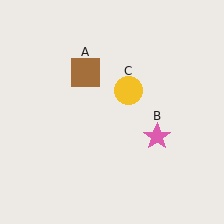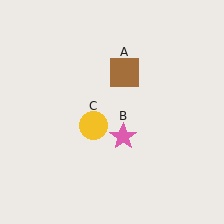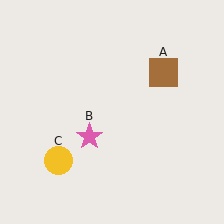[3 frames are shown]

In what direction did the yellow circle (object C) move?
The yellow circle (object C) moved down and to the left.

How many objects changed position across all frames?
3 objects changed position: brown square (object A), pink star (object B), yellow circle (object C).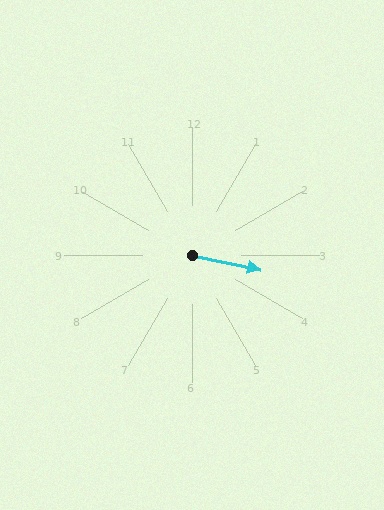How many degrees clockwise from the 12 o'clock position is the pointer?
Approximately 102 degrees.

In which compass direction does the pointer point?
East.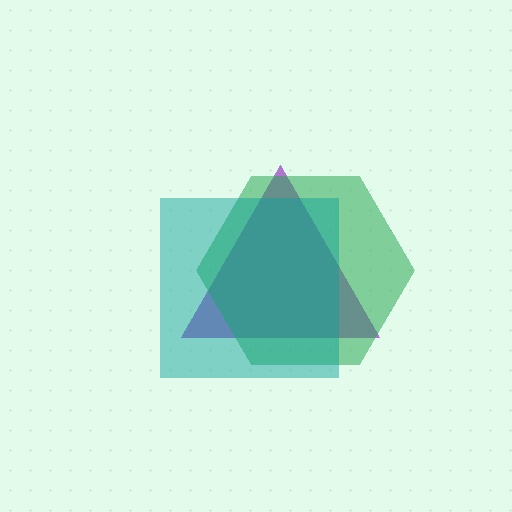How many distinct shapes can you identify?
There are 3 distinct shapes: a purple triangle, a green hexagon, a teal square.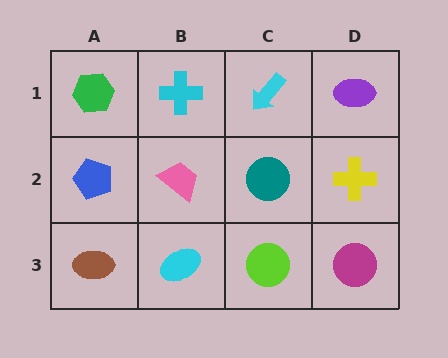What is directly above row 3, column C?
A teal circle.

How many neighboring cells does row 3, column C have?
3.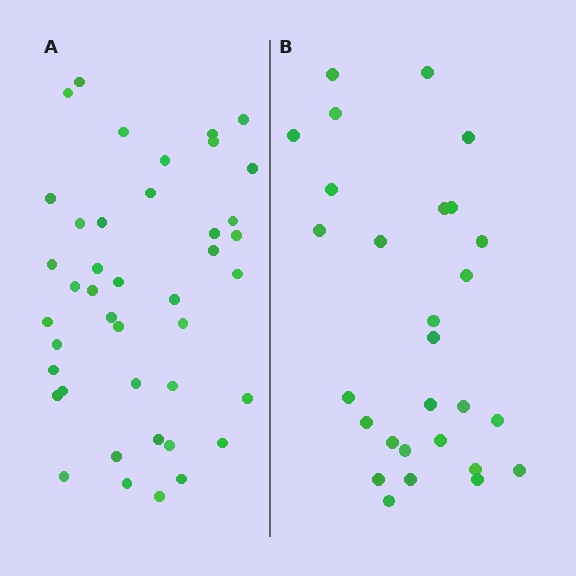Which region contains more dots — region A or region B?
Region A (the left region) has more dots.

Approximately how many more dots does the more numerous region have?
Region A has approximately 15 more dots than region B.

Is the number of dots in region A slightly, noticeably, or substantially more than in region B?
Region A has substantially more. The ratio is roughly 1.5 to 1.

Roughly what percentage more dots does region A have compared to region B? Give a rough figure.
About 50% more.